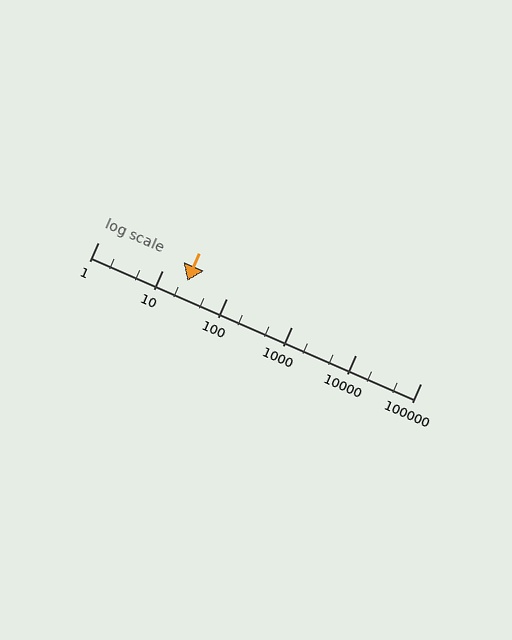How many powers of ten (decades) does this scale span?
The scale spans 5 decades, from 1 to 100000.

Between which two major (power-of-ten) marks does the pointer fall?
The pointer is between 10 and 100.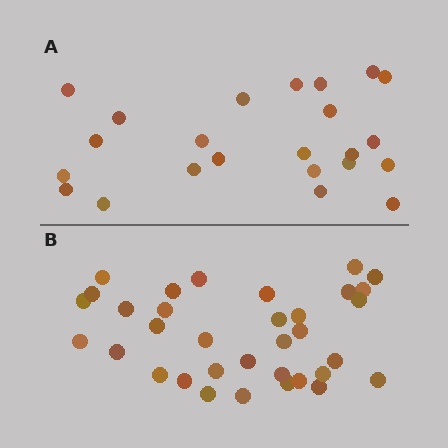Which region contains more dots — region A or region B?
Region B (the bottom region) has more dots.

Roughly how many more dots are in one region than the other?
Region B has roughly 12 or so more dots than region A.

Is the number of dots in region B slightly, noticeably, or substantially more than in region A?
Region B has substantially more. The ratio is roughly 1.5 to 1.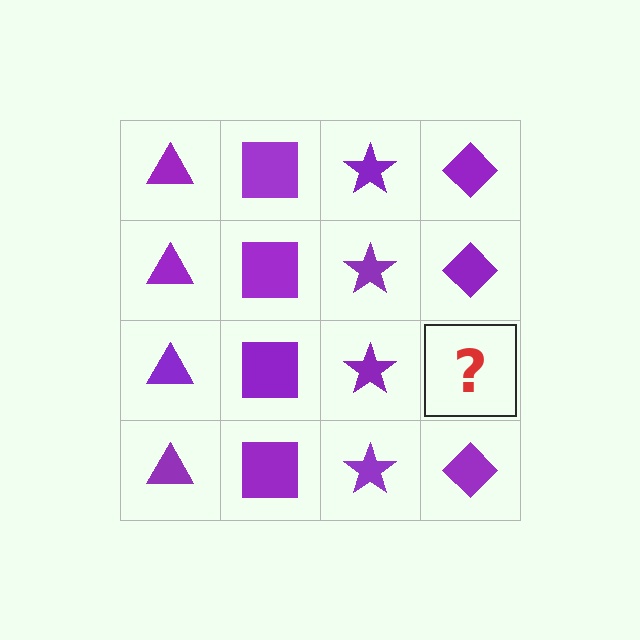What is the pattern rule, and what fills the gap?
The rule is that each column has a consistent shape. The gap should be filled with a purple diamond.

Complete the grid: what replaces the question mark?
The question mark should be replaced with a purple diamond.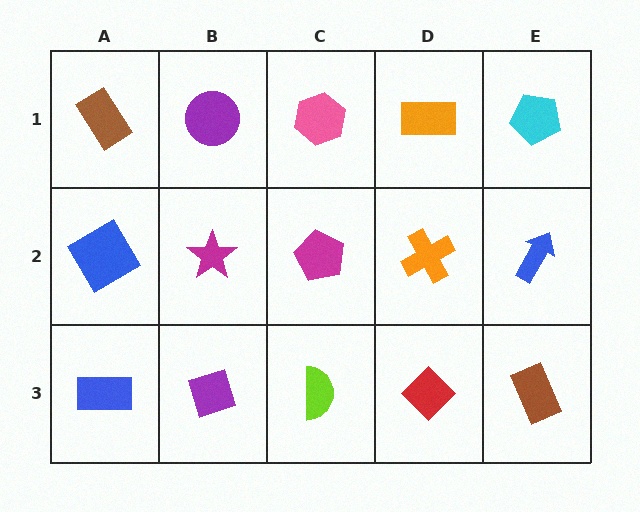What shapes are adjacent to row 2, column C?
A pink hexagon (row 1, column C), a lime semicircle (row 3, column C), a magenta star (row 2, column B), an orange cross (row 2, column D).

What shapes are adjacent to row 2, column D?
An orange rectangle (row 1, column D), a red diamond (row 3, column D), a magenta pentagon (row 2, column C), a blue arrow (row 2, column E).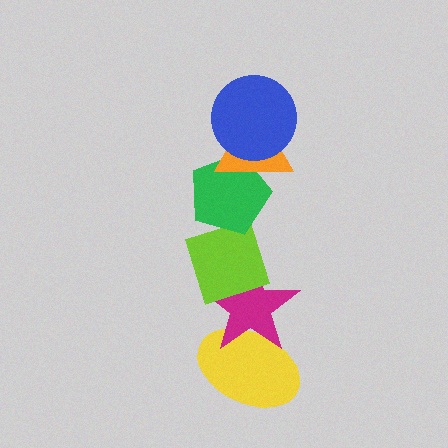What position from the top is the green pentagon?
The green pentagon is 3rd from the top.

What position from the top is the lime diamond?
The lime diamond is 4th from the top.